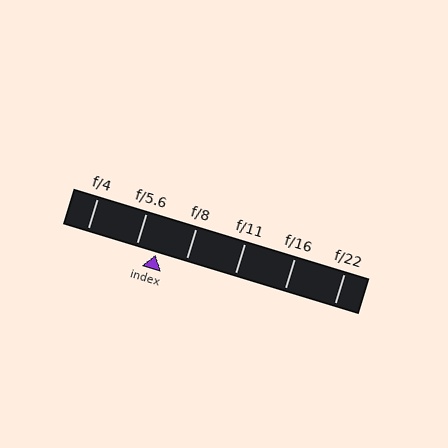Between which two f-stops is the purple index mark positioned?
The index mark is between f/5.6 and f/8.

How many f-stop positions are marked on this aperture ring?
There are 6 f-stop positions marked.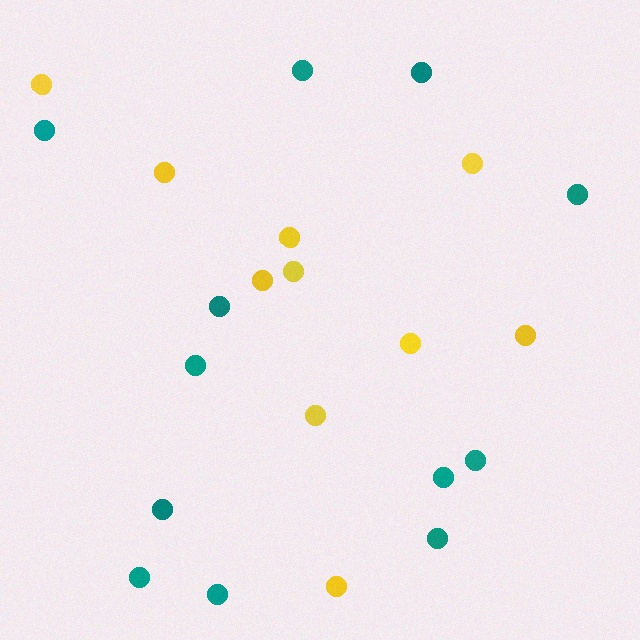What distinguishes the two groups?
There are 2 groups: one group of teal circles (12) and one group of yellow circles (10).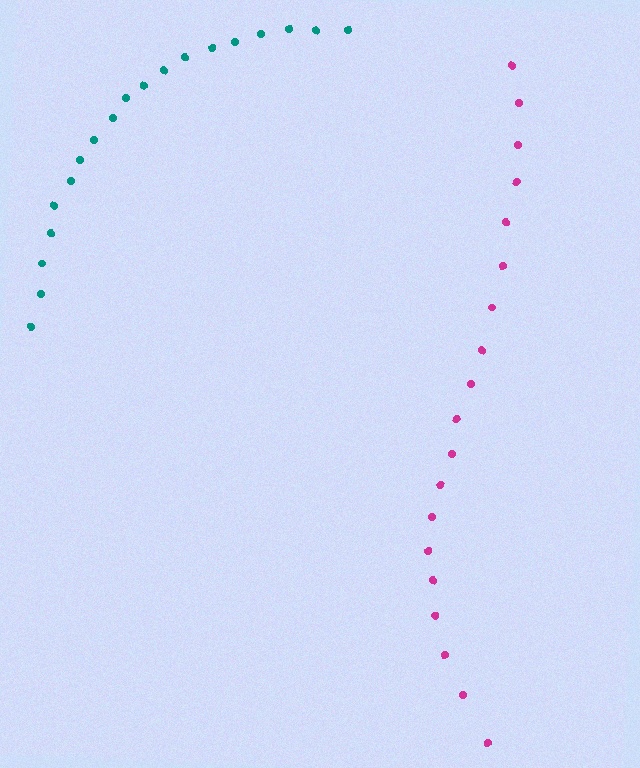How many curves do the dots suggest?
There are 2 distinct paths.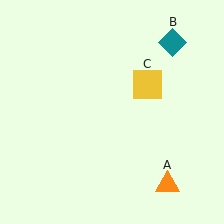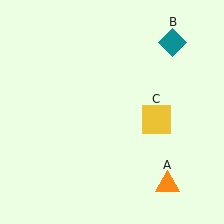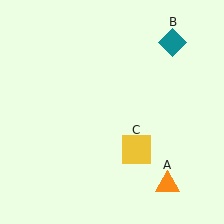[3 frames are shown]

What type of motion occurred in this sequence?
The yellow square (object C) rotated clockwise around the center of the scene.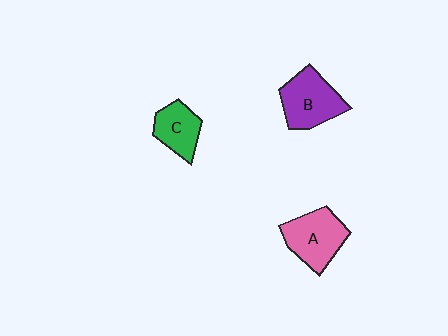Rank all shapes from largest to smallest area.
From largest to smallest: B (purple), A (pink), C (green).